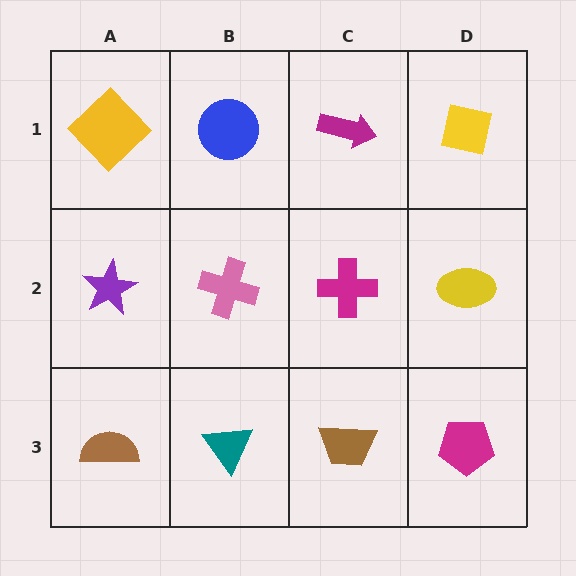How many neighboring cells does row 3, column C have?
3.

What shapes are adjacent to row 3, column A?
A purple star (row 2, column A), a teal triangle (row 3, column B).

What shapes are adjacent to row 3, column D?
A yellow ellipse (row 2, column D), a brown trapezoid (row 3, column C).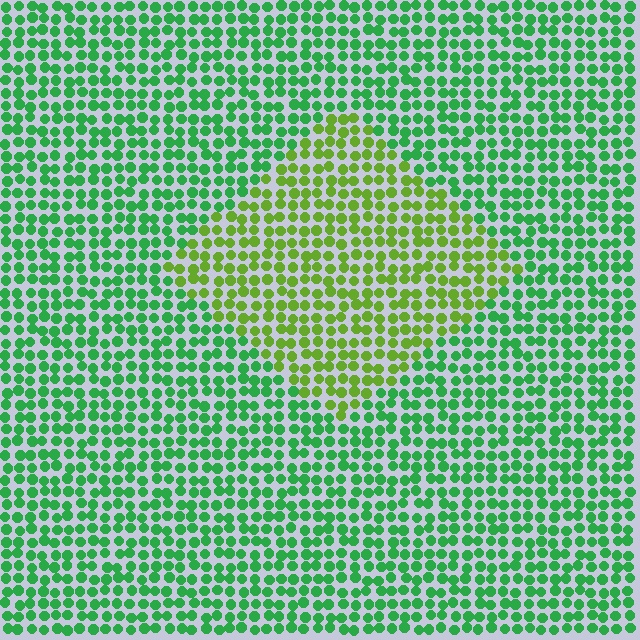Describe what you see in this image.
The image is filled with small green elements in a uniform arrangement. A diamond-shaped region is visible where the elements are tinted to a slightly different hue, forming a subtle color boundary.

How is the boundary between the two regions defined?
The boundary is defined purely by a slight shift in hue (about 41 degrees). Spacing, size, and orientation are identical on both sides.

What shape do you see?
I see a diamond.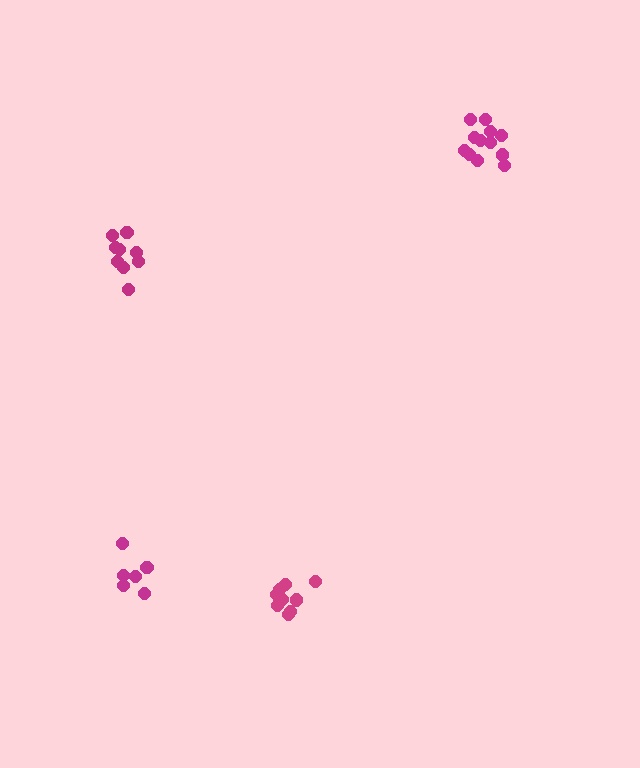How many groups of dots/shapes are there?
There are 4 groups.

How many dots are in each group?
Group 1: 10 dots, Group 2: 9 dots, Group 3: 12 dots, Group 4: 6 dots (37 total).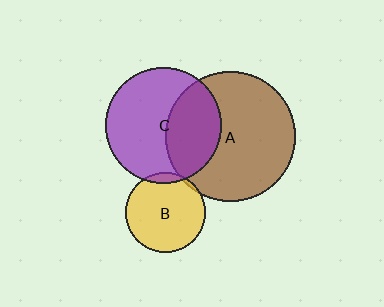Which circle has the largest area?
Circle A (brown).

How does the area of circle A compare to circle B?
Approximately 2.7 times.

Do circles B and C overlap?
Yes.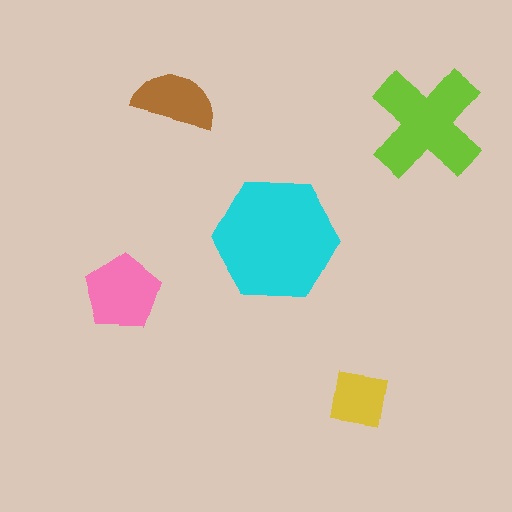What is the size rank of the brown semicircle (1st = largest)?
4th.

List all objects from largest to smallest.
The cyan hexagon, the lime cross, the pink pentagon, the brown semicircle, the yellow square.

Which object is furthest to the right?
The lime cross is rightmost.